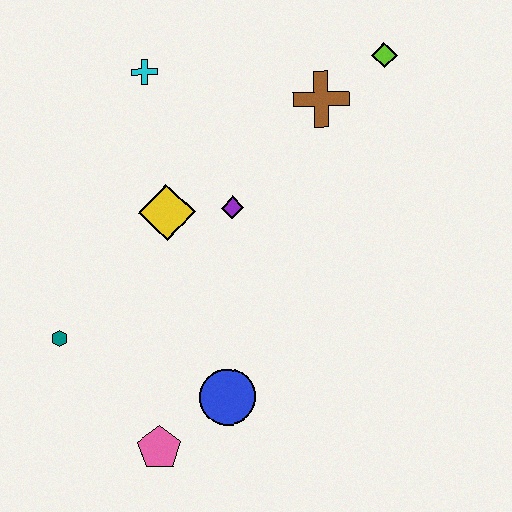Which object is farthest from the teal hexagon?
The lime diamond is farthest from the teal hexagon.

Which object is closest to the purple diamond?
The yellow diamond is closest to the purple diamond.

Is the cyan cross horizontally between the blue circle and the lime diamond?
No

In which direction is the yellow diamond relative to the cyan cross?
The yellow diamond is below the cyan cross.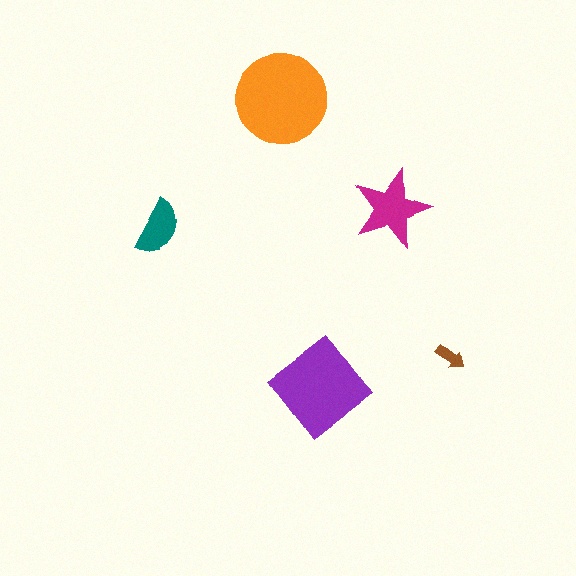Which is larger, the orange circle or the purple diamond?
The orange circle.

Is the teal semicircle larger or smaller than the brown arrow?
Larger.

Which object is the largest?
The orange circle.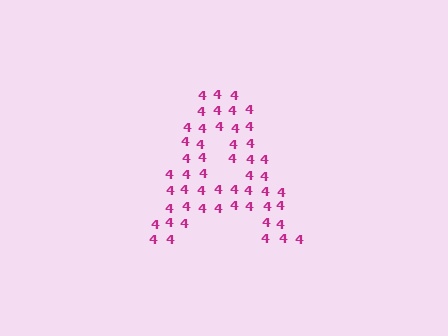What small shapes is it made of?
It is made of small digit 4's.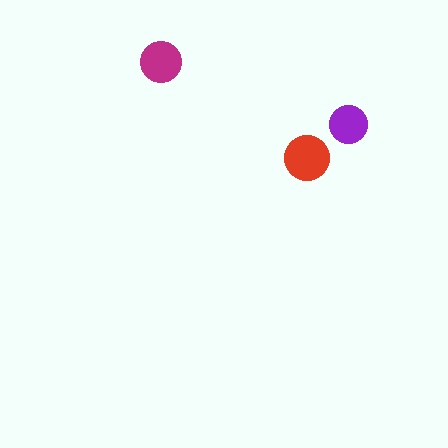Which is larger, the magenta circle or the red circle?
The red one.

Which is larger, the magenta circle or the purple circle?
The magenta one.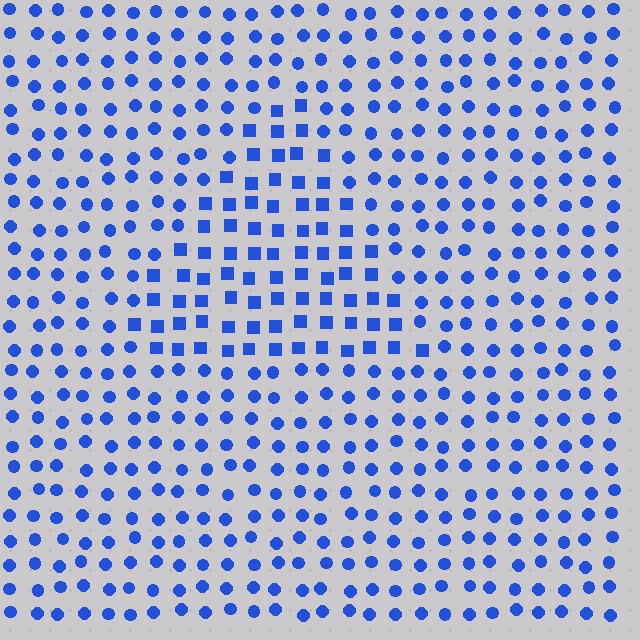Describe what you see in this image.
The image is filled with small blue elements arranged in a uniform grid. A triangle-shaped region contains squares, while the surrounding area contains circles. The boundary is defined purely by the change in element shape.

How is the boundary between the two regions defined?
The boundary is defined by a change in element shape: squares inside vs. circles outside. All elements share the same color and spacing.